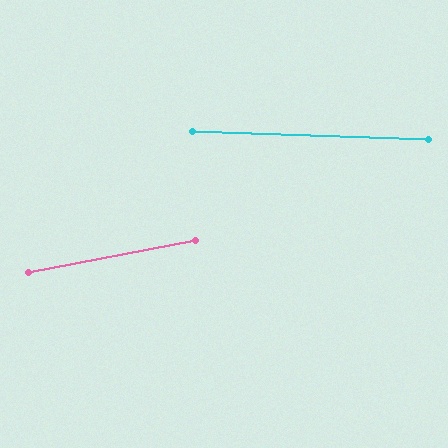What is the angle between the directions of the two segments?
Approximately 13 degrees.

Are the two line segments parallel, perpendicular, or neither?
Neither parallel nor perpendicular — they differ by about 13°.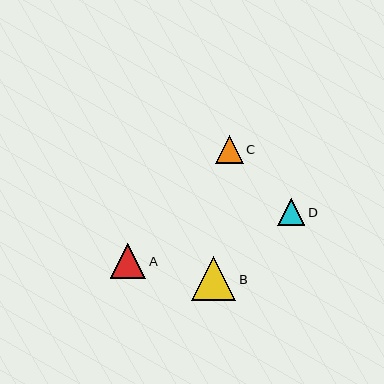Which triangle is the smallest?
Triangle D is the smallest with a size of approximately 28 pixels.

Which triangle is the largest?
Triangle B is the largest with a size of approximately 44 pixels.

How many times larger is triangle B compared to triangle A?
Triangle B is approximately 1.2 times the size of triangle A.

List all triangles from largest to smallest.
From largest to smallest: B, A, C, D.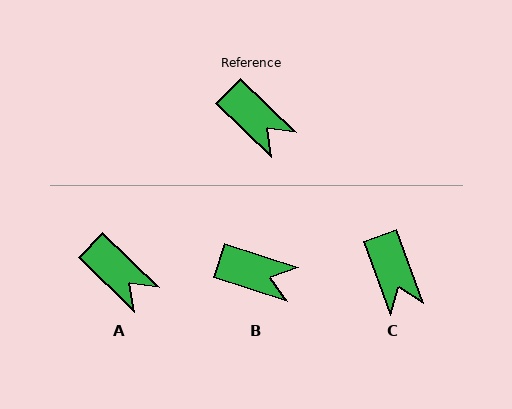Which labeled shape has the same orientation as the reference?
A.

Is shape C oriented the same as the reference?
No, it is off by about 26 degrees.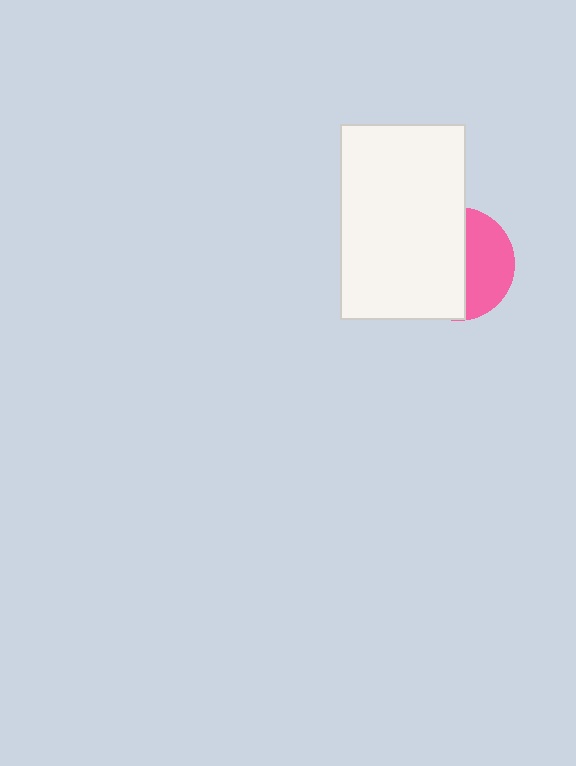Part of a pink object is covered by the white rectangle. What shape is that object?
It is a circle.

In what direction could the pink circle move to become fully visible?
The pink circle could move right. That would shift it out from behind the white rectangle entirely.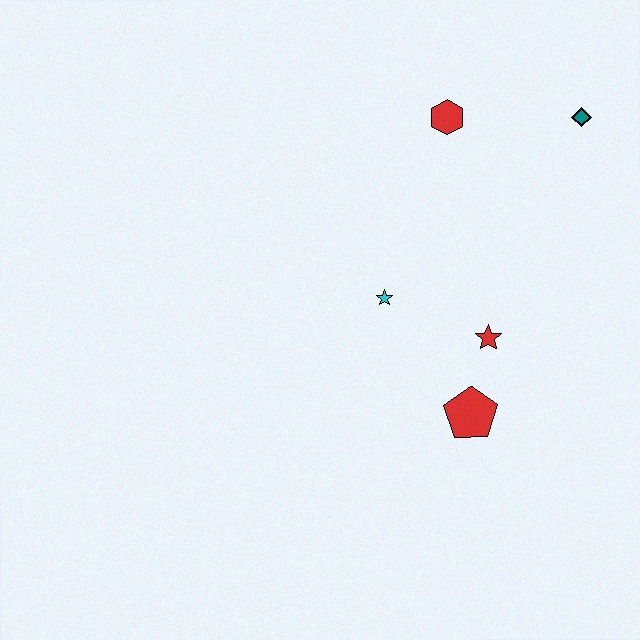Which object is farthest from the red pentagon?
The teal diamond is farthest from the red pentagon.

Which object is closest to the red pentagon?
The red star is closest to the red pentagon.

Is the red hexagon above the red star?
Yes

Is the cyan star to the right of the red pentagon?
No